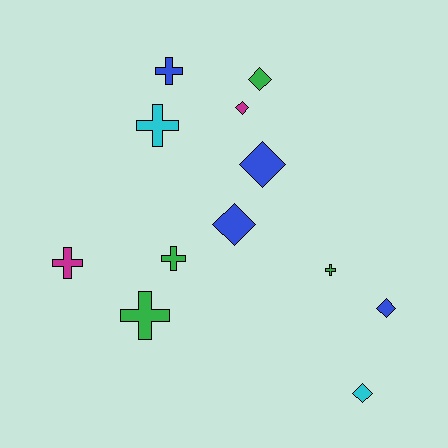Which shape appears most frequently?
Diamond, with 6 objects.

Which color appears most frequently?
Green, with 4 objects.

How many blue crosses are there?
There is 1 blue cross.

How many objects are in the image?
There are 12 objects.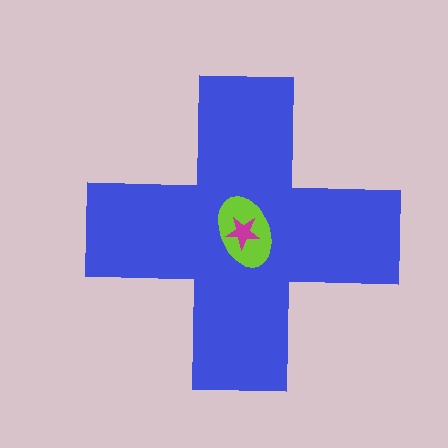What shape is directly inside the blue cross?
The lime ellipse.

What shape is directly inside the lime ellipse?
The magenta star.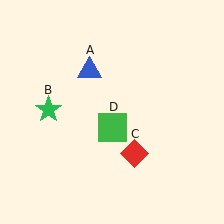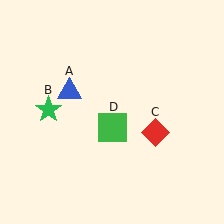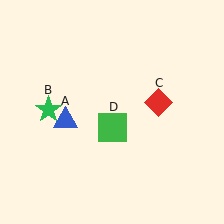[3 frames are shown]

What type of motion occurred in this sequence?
The blue triangle (object A), red diamond (object C) rotated counterclockwise around the center of the scene.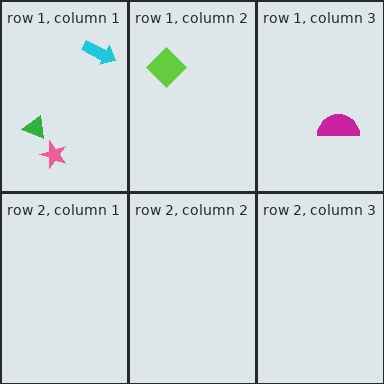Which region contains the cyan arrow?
The row 1, column 1 region.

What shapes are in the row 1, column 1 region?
The pink star, the cyan arrow, the green triangle.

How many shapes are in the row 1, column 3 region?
1.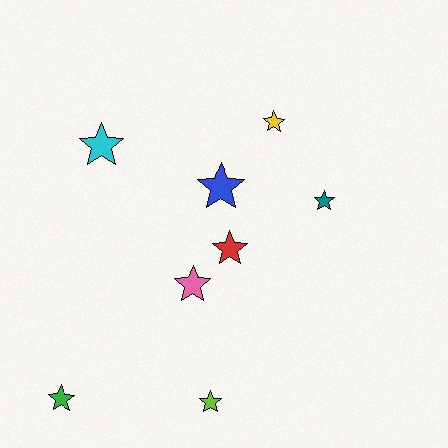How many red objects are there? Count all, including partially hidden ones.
There is 1 red object.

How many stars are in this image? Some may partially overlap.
There are 8 stars.